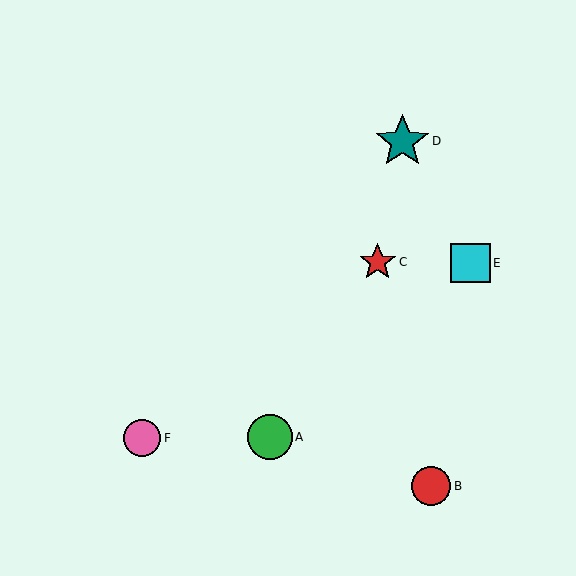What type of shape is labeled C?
Shape C is a red star.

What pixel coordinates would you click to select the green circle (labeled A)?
Click at (270, 437) to select the green circle A.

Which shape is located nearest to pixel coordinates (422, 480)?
The red circle (labeled B) at (431, 486) is nearest to that location.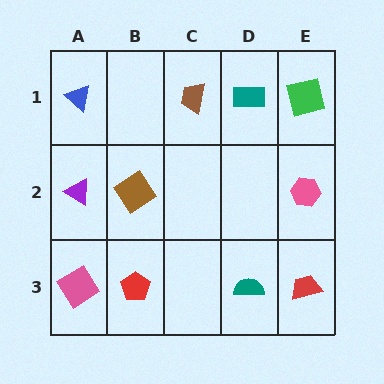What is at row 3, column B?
A red pentagon.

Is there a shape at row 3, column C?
No, that cell is empty.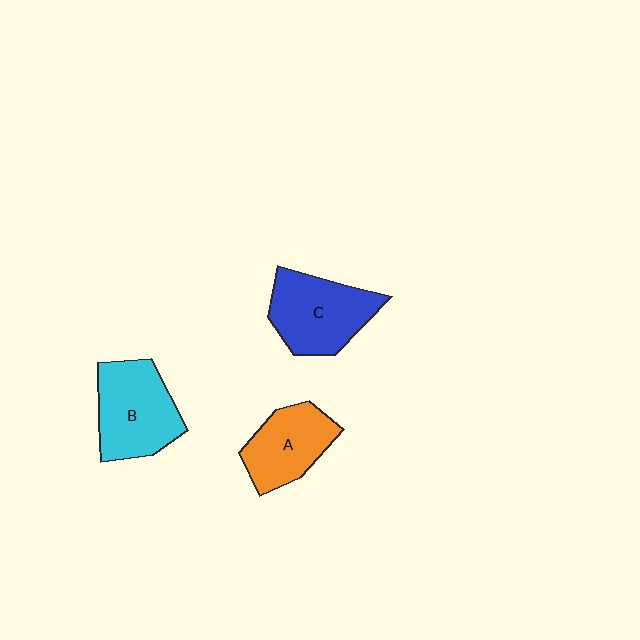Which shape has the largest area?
Shape B (cyan).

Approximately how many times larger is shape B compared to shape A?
Approximately 1.2 times.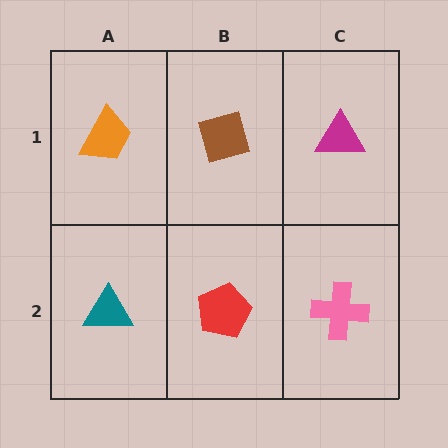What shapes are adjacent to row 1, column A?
A teal triangle (row 2, column A), a brown diamond (row 1, column B).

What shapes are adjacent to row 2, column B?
A brown diamond (row 1, column B), a teal triangle (row 2, column A), a pink cross (row 2, column C).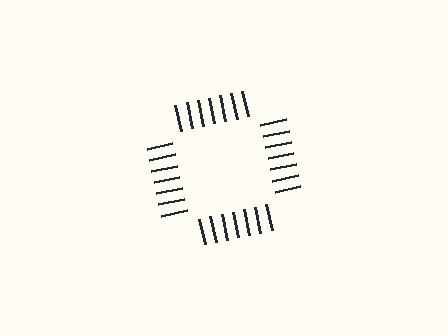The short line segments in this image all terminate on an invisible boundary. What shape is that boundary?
An illusory square — the line segments terminate on its edges but no continuous stroke is drawn.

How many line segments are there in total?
28 — 7 along each of the 4 edges.